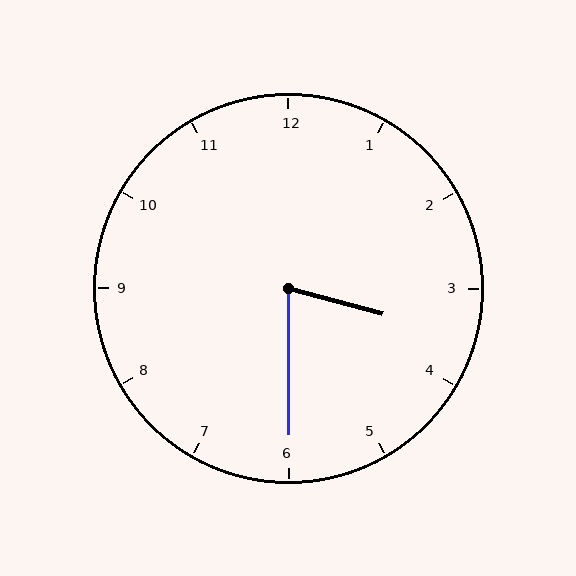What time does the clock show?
3:30.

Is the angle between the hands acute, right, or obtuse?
It is acute.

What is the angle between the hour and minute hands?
Approximately 75 degrees.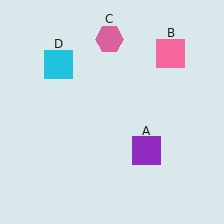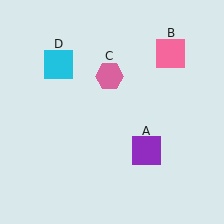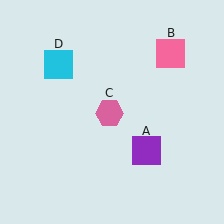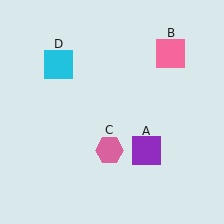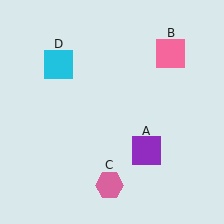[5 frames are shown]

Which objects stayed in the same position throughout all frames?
Purple square (object A) and pink square (object B) and cyan square (object D) remained stationary.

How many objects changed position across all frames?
1 object changed position: pink hexagon (object C).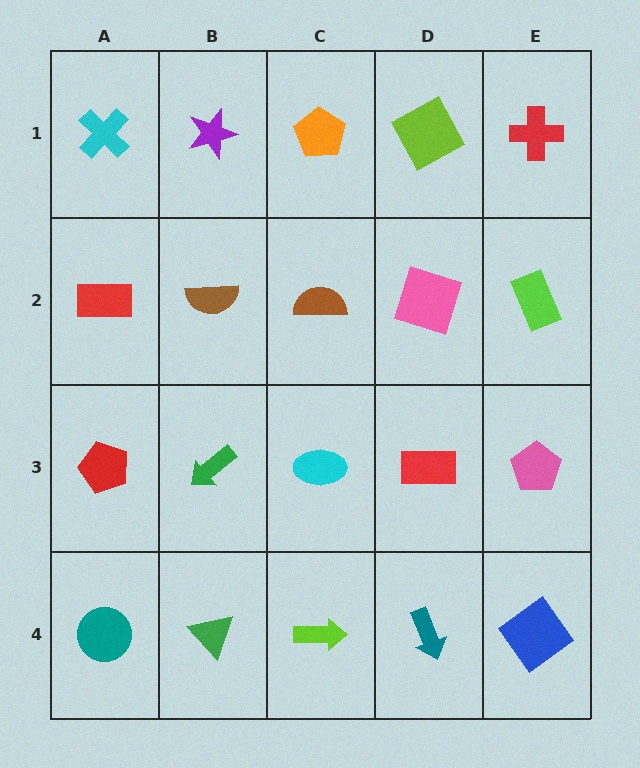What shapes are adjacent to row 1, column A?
A red rectangle (row 2, column A), a purple star (row 1, column B).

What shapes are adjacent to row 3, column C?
A brown semicircle (row 2, column C), a lime arrow (row 4, column C), a green arrow (row 3, column B), a red rectangle (row 3, column D).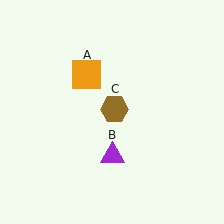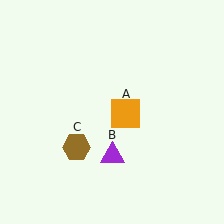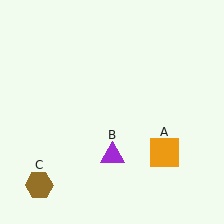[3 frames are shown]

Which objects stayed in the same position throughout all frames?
Purple triangle (object B) remained stationary.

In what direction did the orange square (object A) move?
The orange square (object A) moved down and to the right.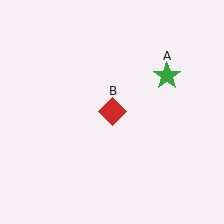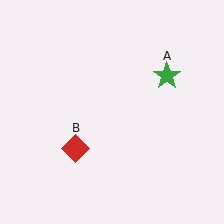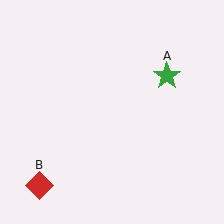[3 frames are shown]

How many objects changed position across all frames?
1 object changed position: red diamond (object B).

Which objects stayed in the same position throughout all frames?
Green star (object A) remained stationary.